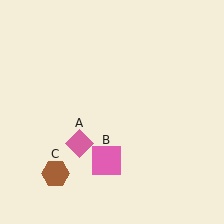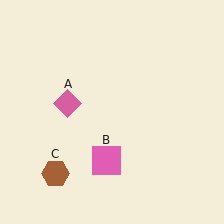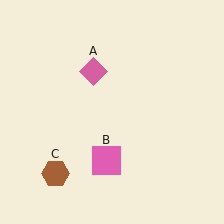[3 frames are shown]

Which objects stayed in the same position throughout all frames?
Pink square (object B) and brown hexagon (object C) remained stationary.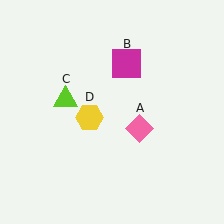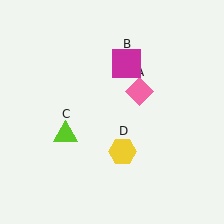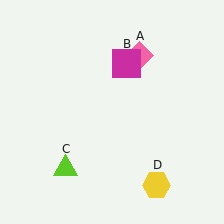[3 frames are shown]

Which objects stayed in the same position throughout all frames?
Magenta square (object B) remained stationary.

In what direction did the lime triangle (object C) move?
The lime triangle (object C) moved down.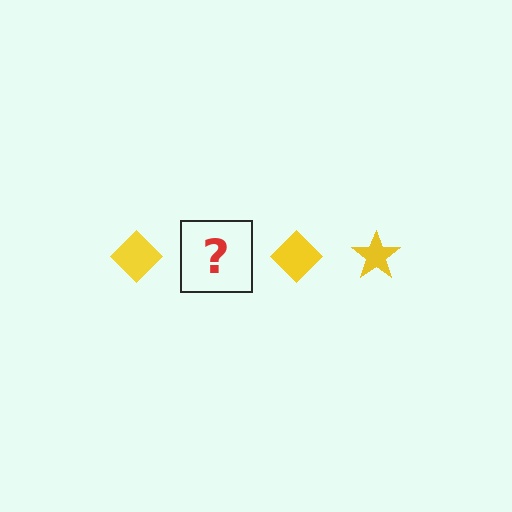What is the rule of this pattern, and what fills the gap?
The rule is that the pattern cycles through diamond, star shapes in yellow. The gap should be filled with a yellow star.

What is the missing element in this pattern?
The missing element is a yellow star.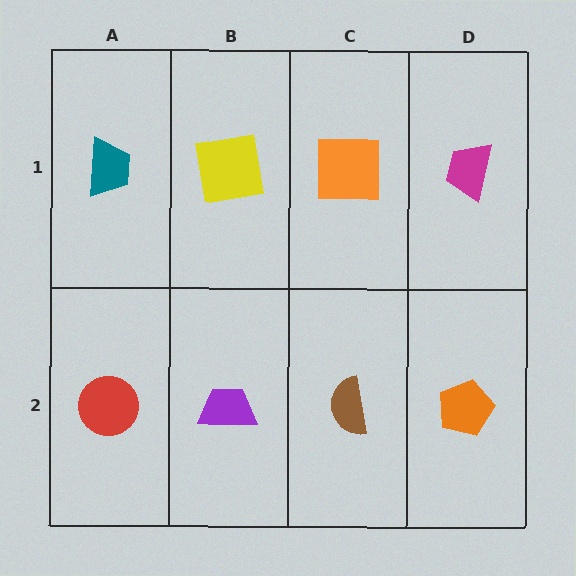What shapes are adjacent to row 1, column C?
A brown semicircle (row 2, column C), a yellow square (row 1, column B), a magenta trapezoid (row 1, column D).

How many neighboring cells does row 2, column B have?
3.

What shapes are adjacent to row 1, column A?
A red circle (row 2, column A), a yellow square (row 1, column B).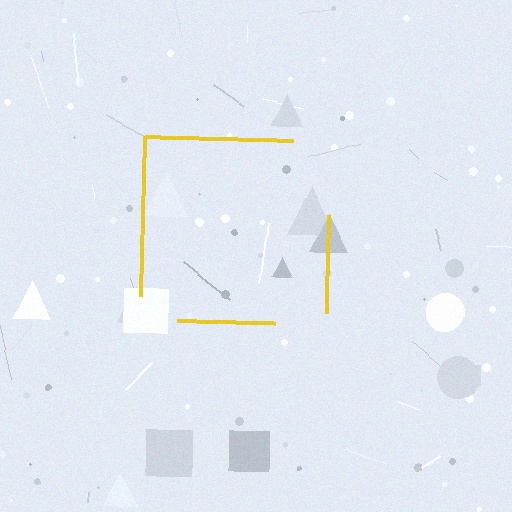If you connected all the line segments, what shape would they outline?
They would outline a square.